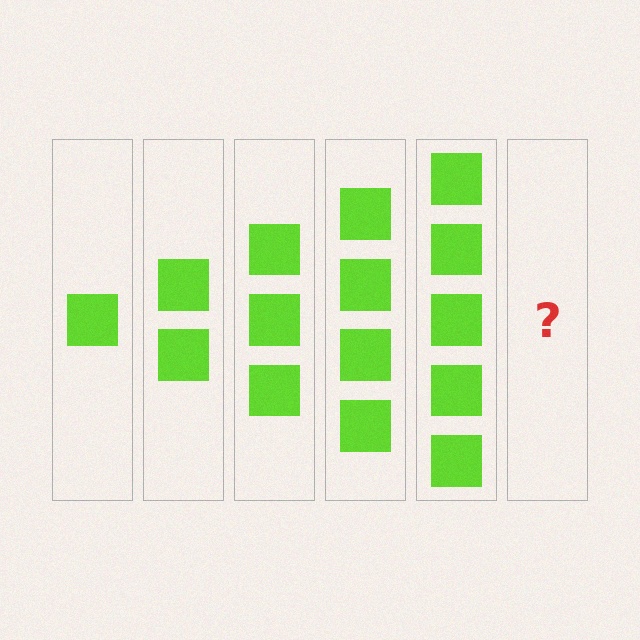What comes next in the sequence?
The next element should be 6 squares.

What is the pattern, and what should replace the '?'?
The pattern is that each step adds one more square. The '?' should be 6 squares.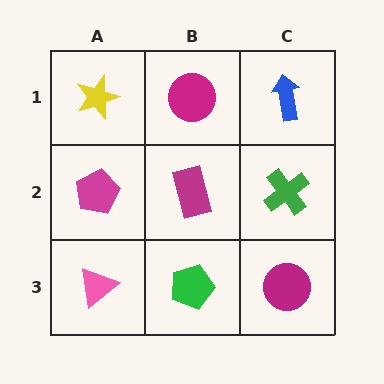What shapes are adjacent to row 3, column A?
A magenta pentagon (row 2, column A), a green pentagon (row 3, column B).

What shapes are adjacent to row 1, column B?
A magenta rectangle (row 2, column B), a yellow star (row 1, column A), a blue arrow (row 1, column C).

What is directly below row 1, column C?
A green cross.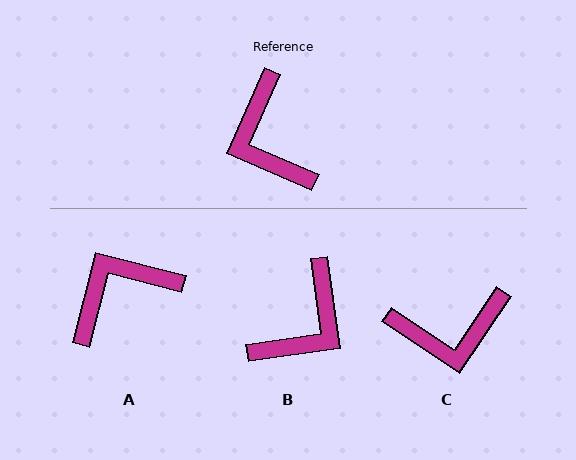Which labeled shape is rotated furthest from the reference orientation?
B, about 122 degrees away.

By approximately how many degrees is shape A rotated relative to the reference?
Approximately 81 degrees clockwise.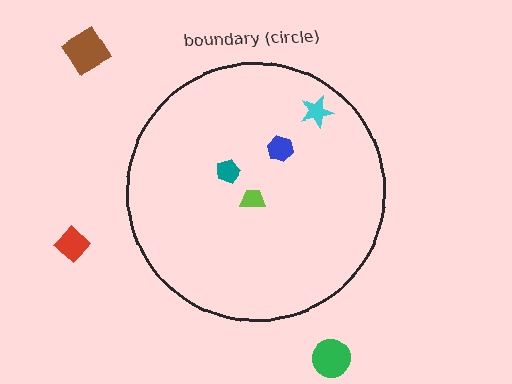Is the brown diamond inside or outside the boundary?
Outside.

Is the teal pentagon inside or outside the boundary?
Inside.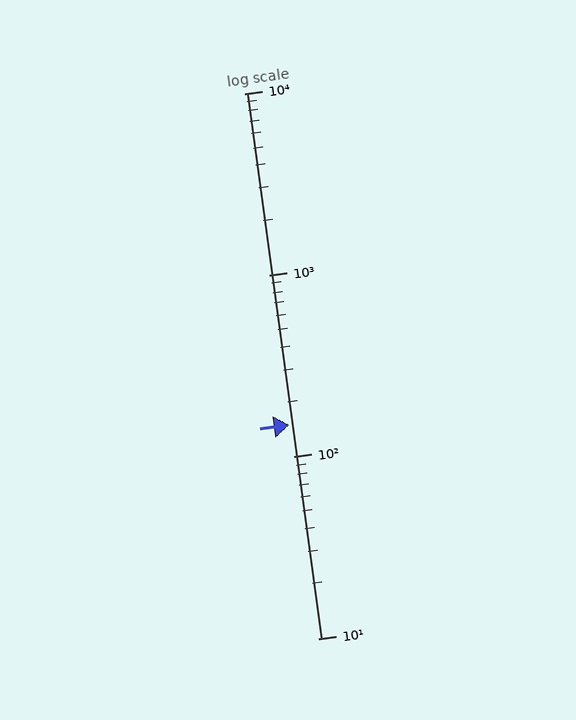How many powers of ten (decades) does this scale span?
The scale spans 3 decades, from 10 to 10000.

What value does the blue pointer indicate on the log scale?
The pointer indicates approximately 150.